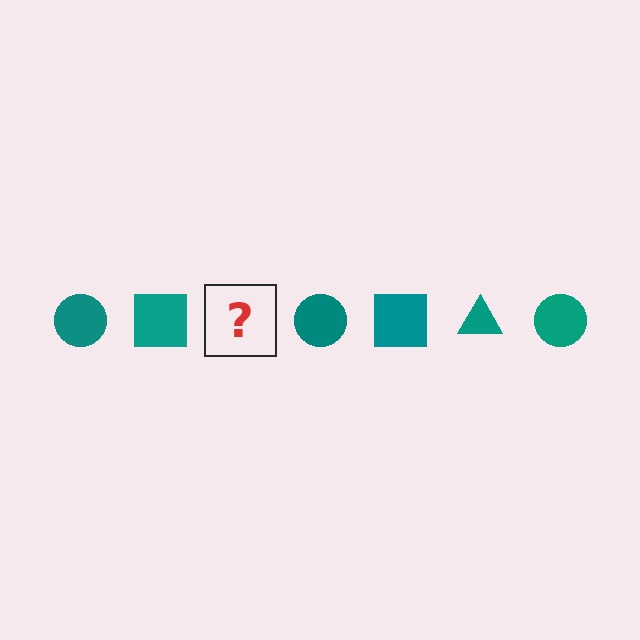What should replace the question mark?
The question mark should be replaced with a teal triangle.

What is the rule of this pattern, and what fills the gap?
The rule is that the pattern cycles through circle, square, triangle shapes in teal. The gap should be filled with a teal triangle.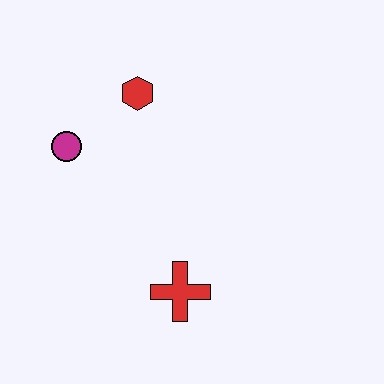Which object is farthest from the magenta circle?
The red cross is farthest from the magenta circle.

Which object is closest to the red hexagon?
The magenta circle is closest to the red hexagon.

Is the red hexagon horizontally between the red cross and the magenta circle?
Yes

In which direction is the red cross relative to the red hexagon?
The red cross is below the red hexagon.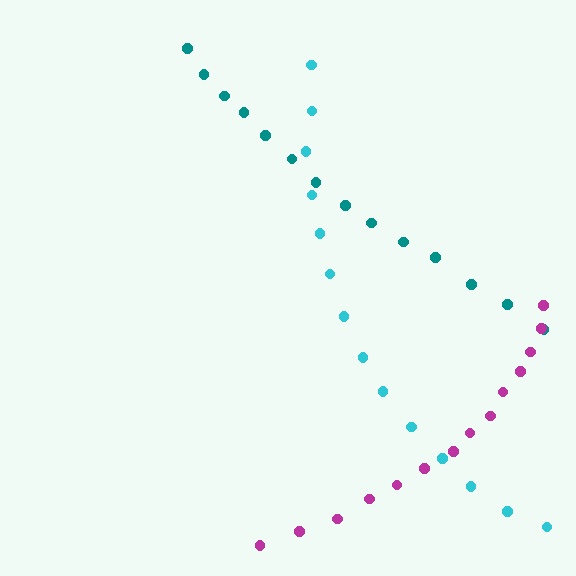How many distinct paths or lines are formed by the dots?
There are 3 distinct paths.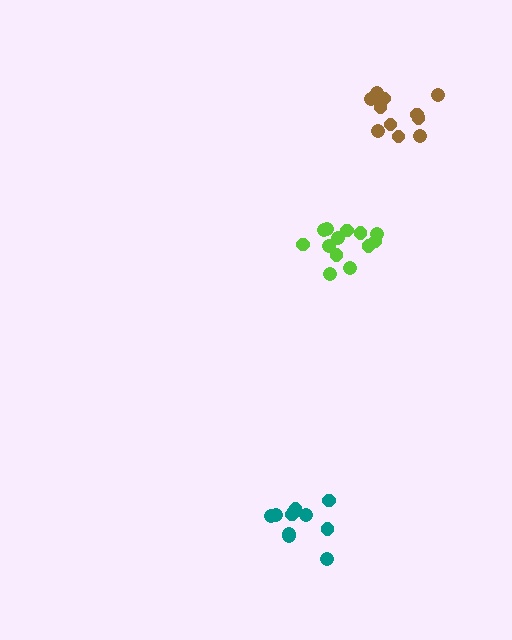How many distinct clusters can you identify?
There are 3 distinct clusters.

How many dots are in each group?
Group 1: 13 dots, Group 2: 11 dots, Group 3: 11 dots (35 total).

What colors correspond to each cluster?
The clusters are colored: lime, teal, brown.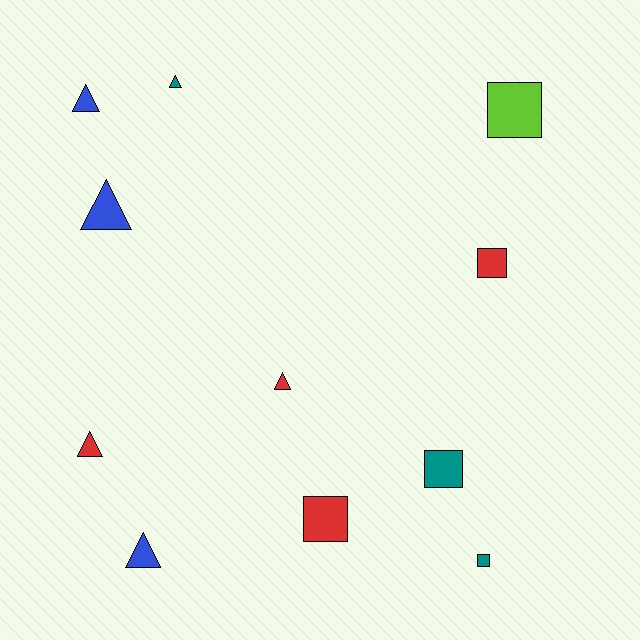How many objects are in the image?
There are 11 objects.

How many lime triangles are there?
There are no lime triangles.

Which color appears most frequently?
Red, with 4 objects.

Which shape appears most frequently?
Triangle, with 6 objects.